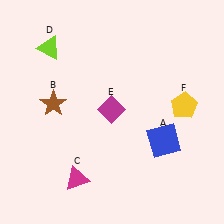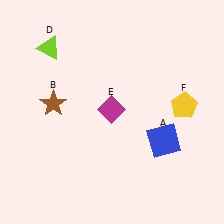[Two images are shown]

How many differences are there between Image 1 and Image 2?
There is 1 difference between the two images.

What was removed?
The magenta triangle (C) was removed in Image 2.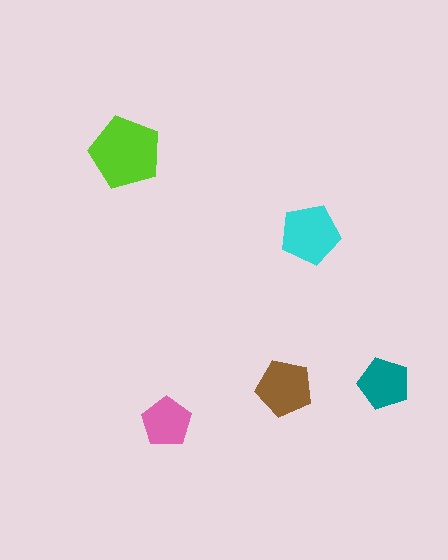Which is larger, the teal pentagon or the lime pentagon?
The lime one.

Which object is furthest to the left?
The lime pentagon is leftmost.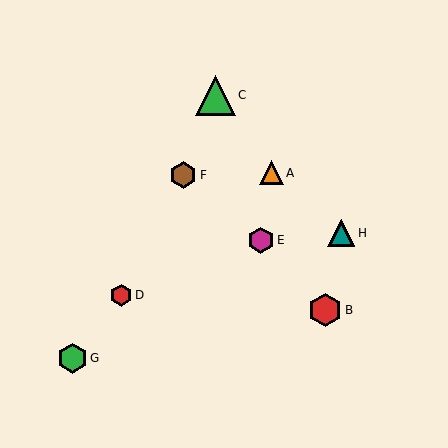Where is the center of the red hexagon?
The center of the red hexagon is at (325, 310).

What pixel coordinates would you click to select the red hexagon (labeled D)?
Click at (121, 295) to select the red hexagon D.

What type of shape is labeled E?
Shape E is a magenta hexagon.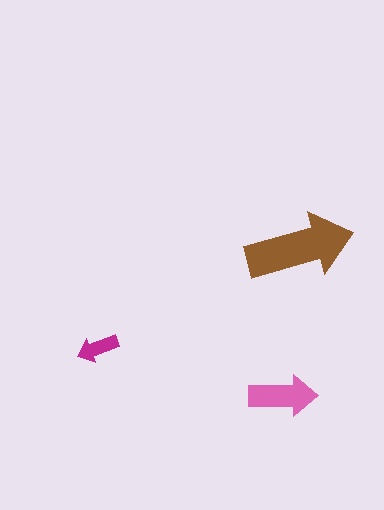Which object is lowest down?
The pink arrow is bottommost.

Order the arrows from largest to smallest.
the brown one, the pink one, the magenta one.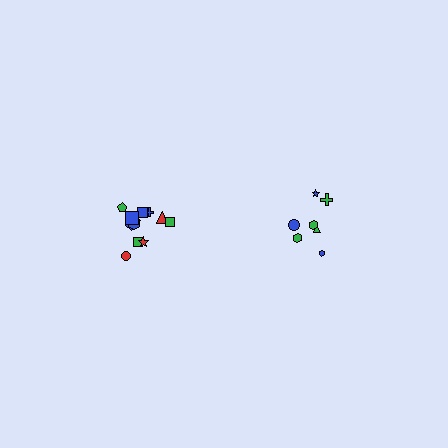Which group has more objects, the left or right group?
The left group.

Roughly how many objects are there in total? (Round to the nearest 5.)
Roughly 20 objects in total.